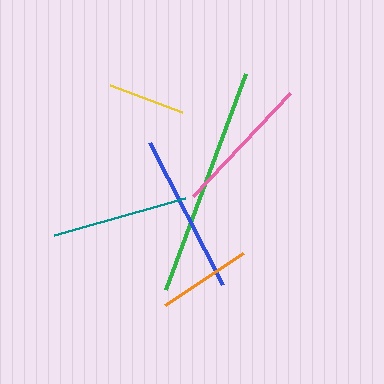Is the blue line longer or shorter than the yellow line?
The blue line is longer than the yellow line.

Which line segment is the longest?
The green line is the longest at approximately 231 pixels.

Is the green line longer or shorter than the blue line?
The green line is longer than the blue line.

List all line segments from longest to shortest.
From longest to shortest: green, blue, pink, teal, orange, yellow.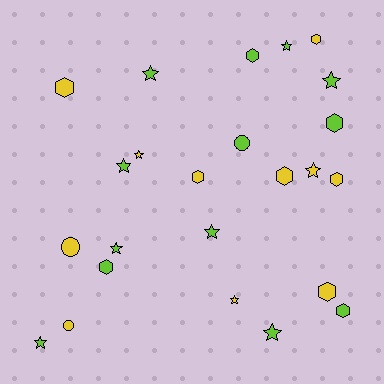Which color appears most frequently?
Lime, with 13 objects.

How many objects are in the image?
There are 24 objects.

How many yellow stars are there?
There are 3 yellow stars.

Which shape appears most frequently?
Star, with 11 objects.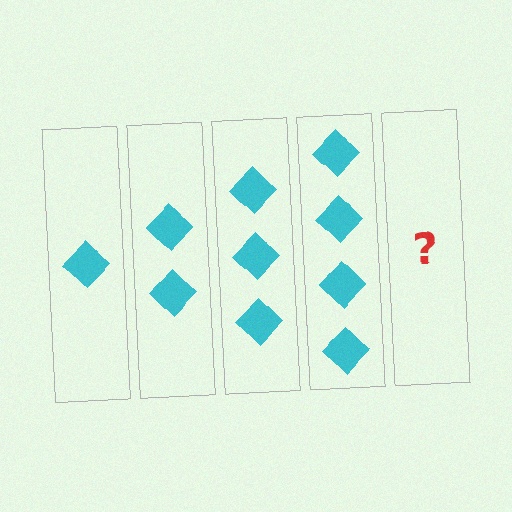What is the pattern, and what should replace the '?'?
The pattern is that each step adds one more diamond. The '?' should be 5 diamonds.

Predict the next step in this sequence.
The next step is 5 diamonds.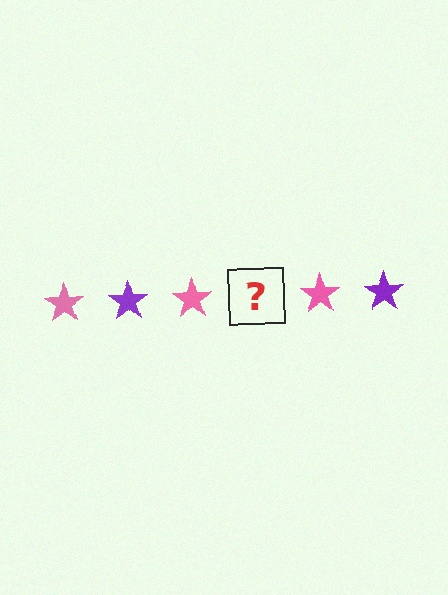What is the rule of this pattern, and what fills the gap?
The rule is that the pattern cycles through pink, purple stars. The gap should be filled with a purple star.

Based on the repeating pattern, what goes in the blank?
The blank should be a purple star.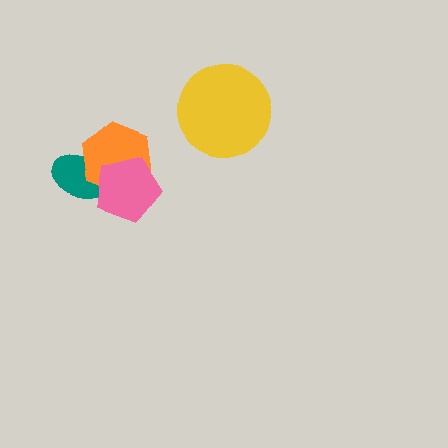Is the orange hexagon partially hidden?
Yes, it is partially covered by another shape.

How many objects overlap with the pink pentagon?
2 objects overlap with the pink pentagon.